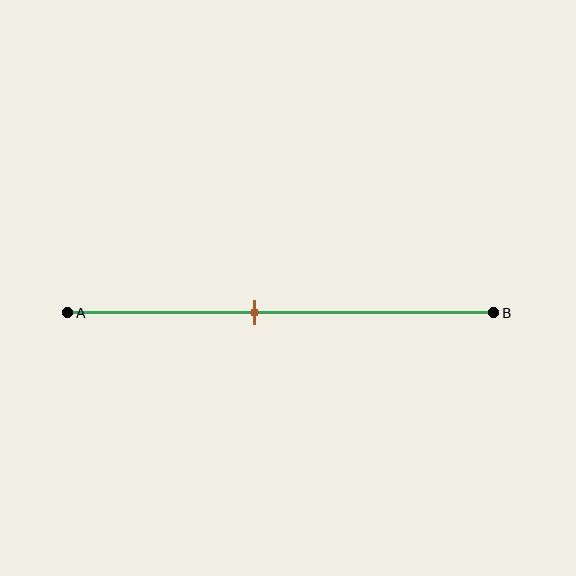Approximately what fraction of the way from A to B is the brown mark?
The brown mark is approximately 45% of the way from A to B.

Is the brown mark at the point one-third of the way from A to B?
No, the mark is at about 45% from A, not at the 33% one-third point.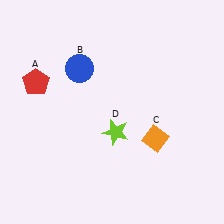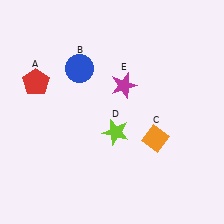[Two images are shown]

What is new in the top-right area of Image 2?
A magenta star (E) was added in the top-right area of Image 2.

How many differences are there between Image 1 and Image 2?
There is 1 difference between the two images.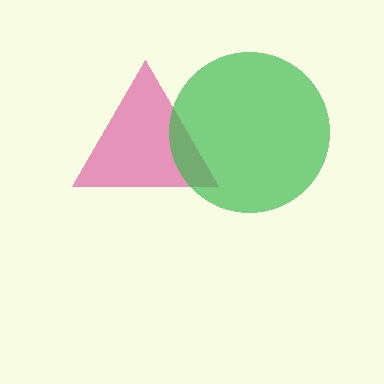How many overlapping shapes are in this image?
There are 2 overlapping shapes in the image.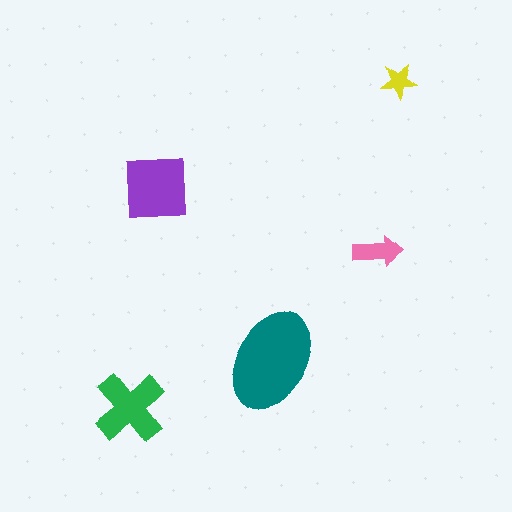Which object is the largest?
The teal ellipse.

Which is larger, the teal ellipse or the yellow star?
The teal ellipse.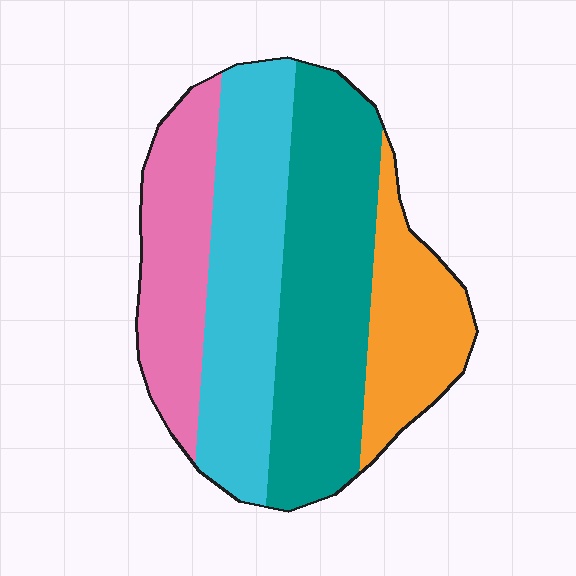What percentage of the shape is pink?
Pink takes up about one fifth (1/5) of the shape.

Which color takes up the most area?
Teal, at roughly 35%.